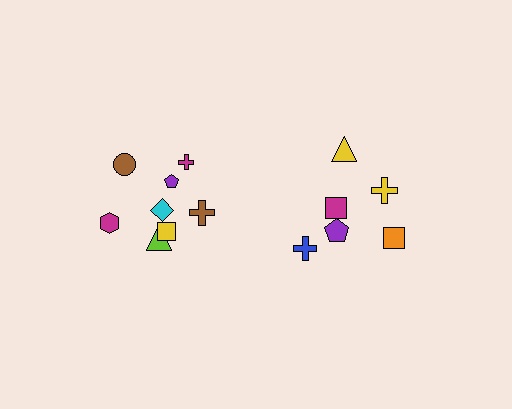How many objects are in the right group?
There are 6 objects.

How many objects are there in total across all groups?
There are 14 objects.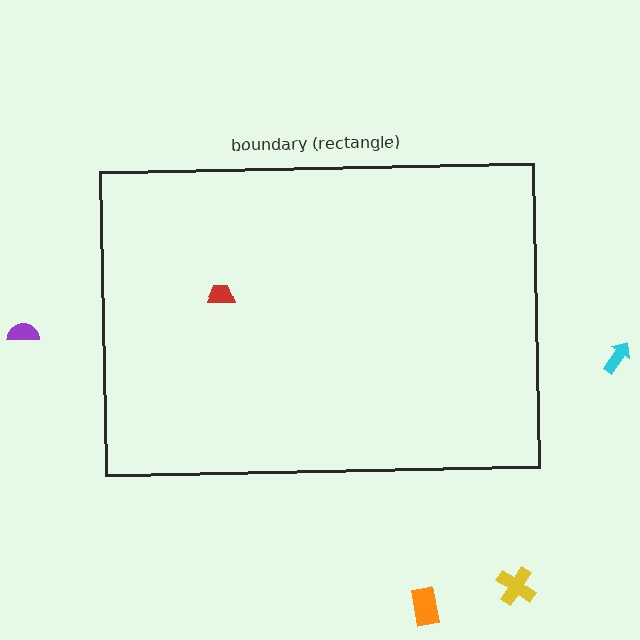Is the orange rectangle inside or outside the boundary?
Outside.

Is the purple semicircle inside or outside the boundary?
Outside.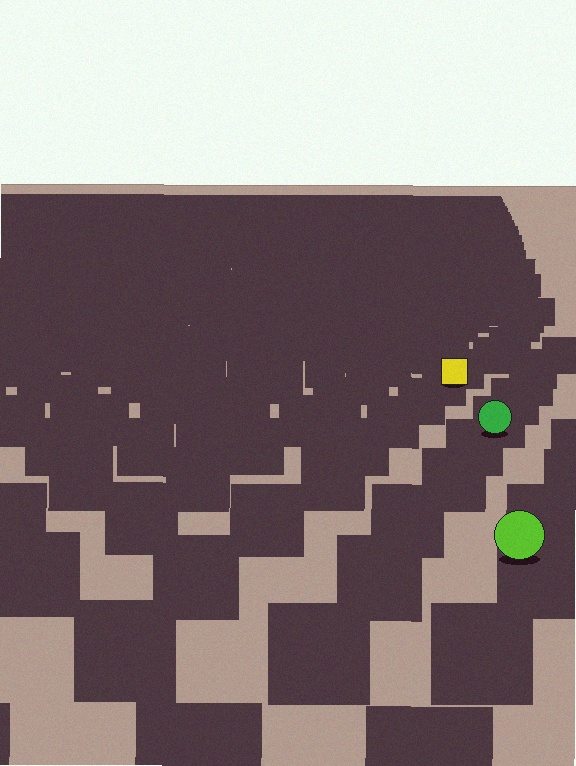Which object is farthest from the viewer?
The yellow square is farthest from the viewer. It appears smaller and the ground texture around it is denser.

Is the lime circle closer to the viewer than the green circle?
Yes. The lime circle is closer — you can tell from the texture gradient: the ground texture is coarser near it.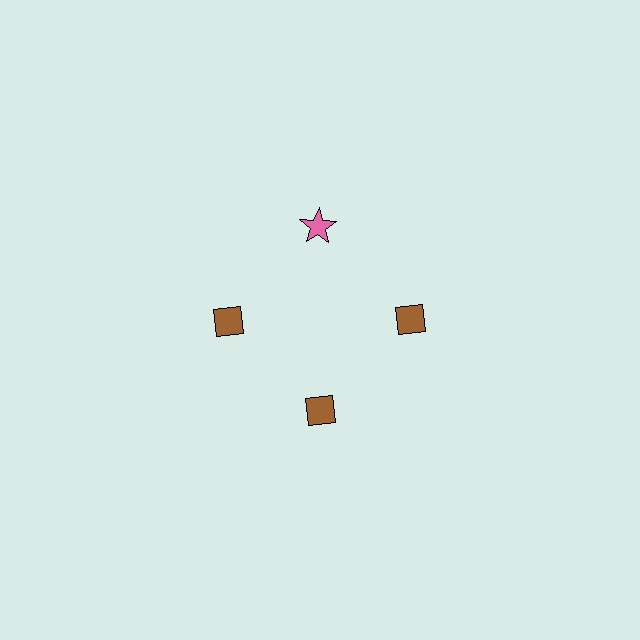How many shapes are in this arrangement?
There are 4 shapes arranged in a ring pattern.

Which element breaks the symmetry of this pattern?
The pink star at roughly the 12 o'clock position breaks the symmetry. All other shapes are brown diamonds.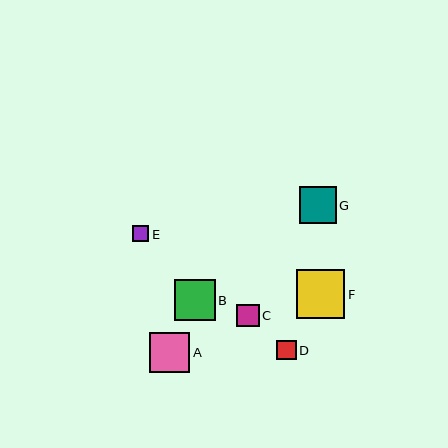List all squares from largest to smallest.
From largest to smallest: F, B, A, G, C, D, E.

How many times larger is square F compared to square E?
Square F is approximately 3.1 times the size of square E.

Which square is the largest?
Square F is the largest with a size of approximately 49 pixels.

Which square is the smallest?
Square E is the smallest with a size of approximately 16 pixels.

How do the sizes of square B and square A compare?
Square B and square A are approximately the same size.